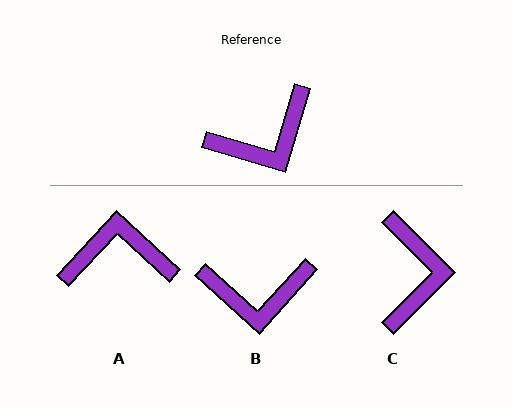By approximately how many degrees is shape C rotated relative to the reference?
Approximately 61 degrees counter-clockwise.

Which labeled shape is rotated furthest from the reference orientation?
A, about 154 degrees away.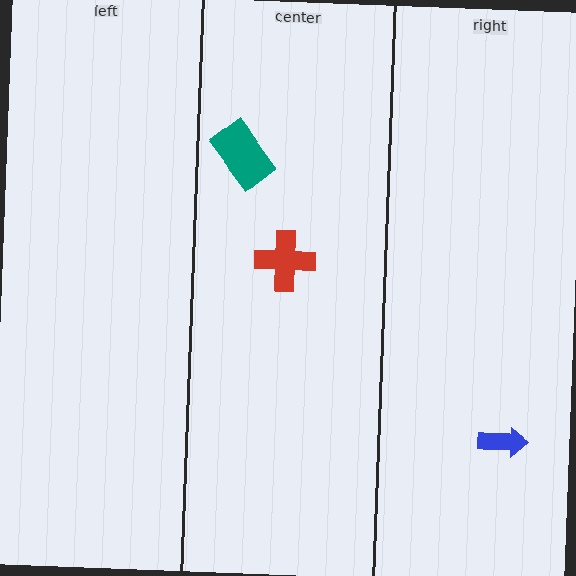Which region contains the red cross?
The center region.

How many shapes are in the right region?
1.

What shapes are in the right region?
The blue arrow.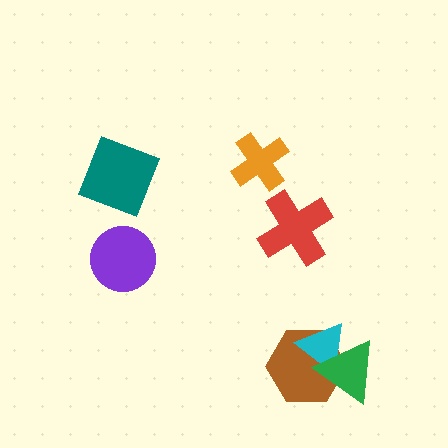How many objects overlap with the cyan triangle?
2 objects overlap with the cyan triangle.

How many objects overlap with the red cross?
0 objects overlap with the red cross.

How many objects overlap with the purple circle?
0 objects overlap with the purple circle.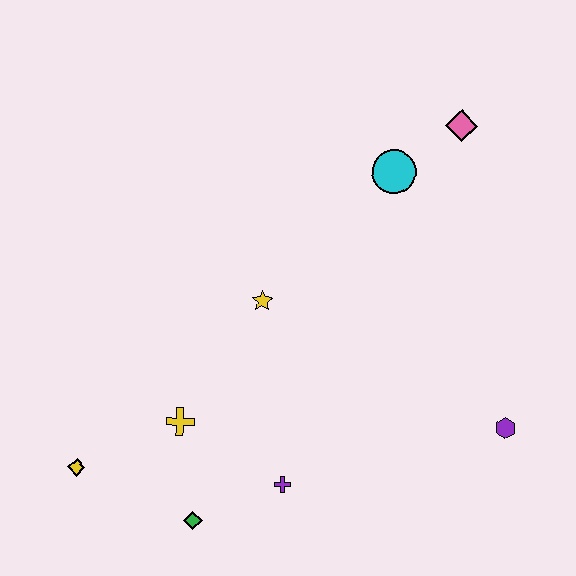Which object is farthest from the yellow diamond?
The pink diamond is farthest from the yellow diamond.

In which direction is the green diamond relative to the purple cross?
The green diamond is to the left of the purple cross.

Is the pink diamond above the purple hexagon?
Yes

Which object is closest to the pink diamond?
The cyan circle is closest to the pink diamond.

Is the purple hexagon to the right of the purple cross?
Yes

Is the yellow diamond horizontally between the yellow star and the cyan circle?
No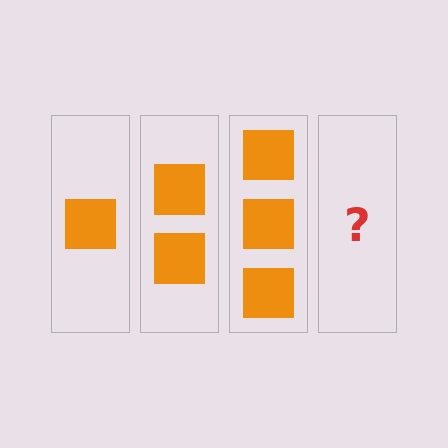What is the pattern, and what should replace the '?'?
The pattern is that each step adds one more square. The '?' should be 4 squares.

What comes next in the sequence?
The next element should be 4 squares.